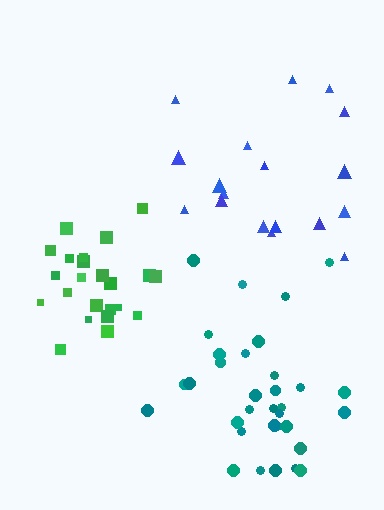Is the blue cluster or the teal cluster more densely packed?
Teal.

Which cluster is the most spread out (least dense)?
Blue.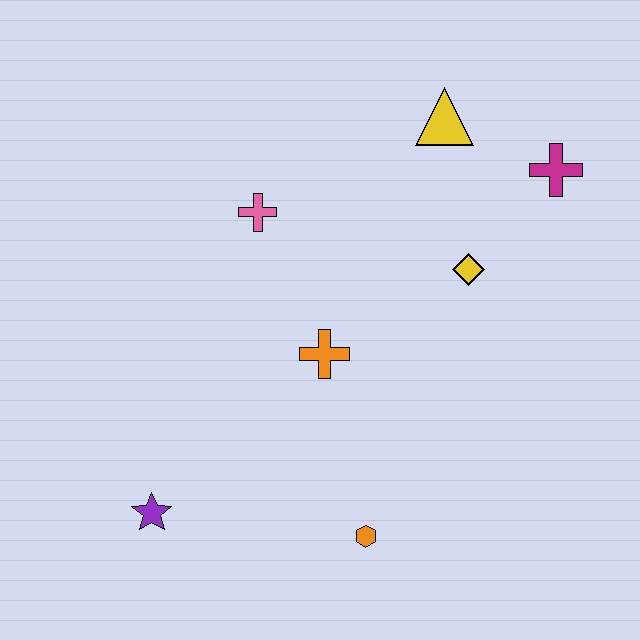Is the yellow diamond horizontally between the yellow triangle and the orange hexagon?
No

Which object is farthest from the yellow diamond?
The purple star is farthest from the yellow diamond.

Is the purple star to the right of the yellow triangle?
No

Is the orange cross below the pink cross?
Yes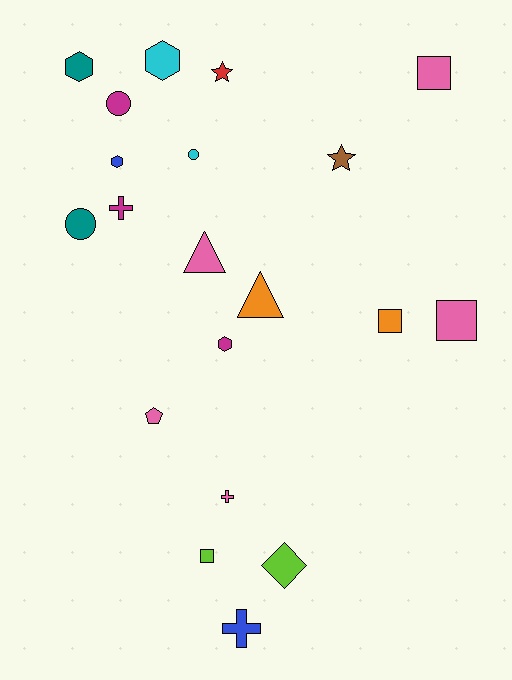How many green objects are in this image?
There are no green objects.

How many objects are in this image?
There are 20 objects.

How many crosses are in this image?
There are 3 crosses.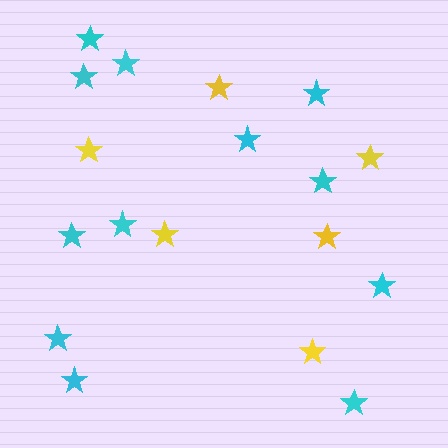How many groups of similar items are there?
There are 2 groups: one group of cyan stars (12) and one group of yellow stars (6).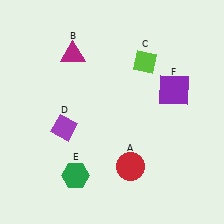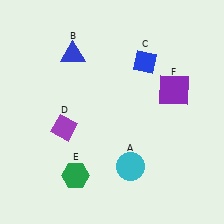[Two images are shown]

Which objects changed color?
A changed from red to cyan. B changed from magenta to blue. C changed from lime to blue.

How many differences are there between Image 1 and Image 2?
There are 3 differences between the two images.